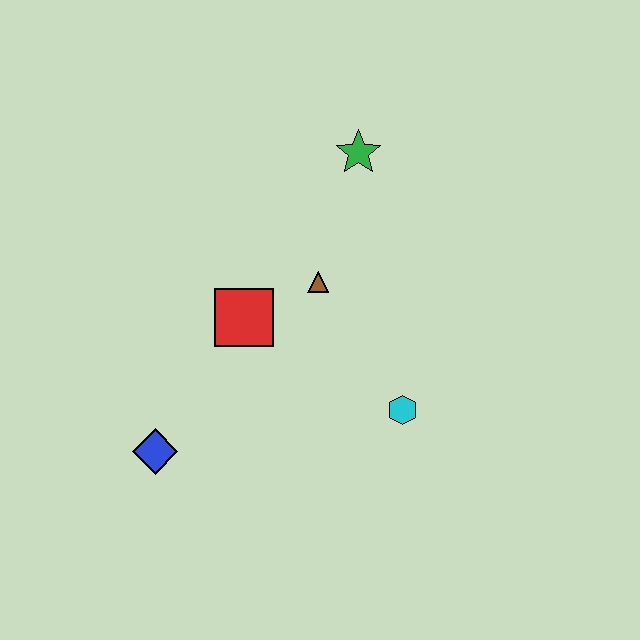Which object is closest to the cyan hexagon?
The brown triangle is closest to the cyan hexagon.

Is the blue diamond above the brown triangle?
No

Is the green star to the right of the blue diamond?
Yes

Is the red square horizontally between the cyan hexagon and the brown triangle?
No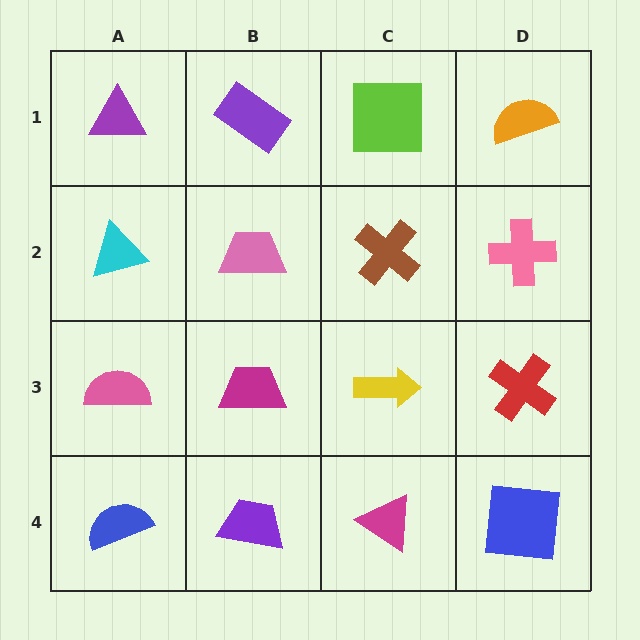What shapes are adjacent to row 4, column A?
A pink semicircle (row 3, column A), a purple trapezoid (row 4, column B).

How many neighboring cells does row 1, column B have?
3.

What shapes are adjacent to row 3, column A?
A cyan triangle (row 2, column A), a blue semicircle (row 4, column A), a magenta trapezoid (row 3, column B).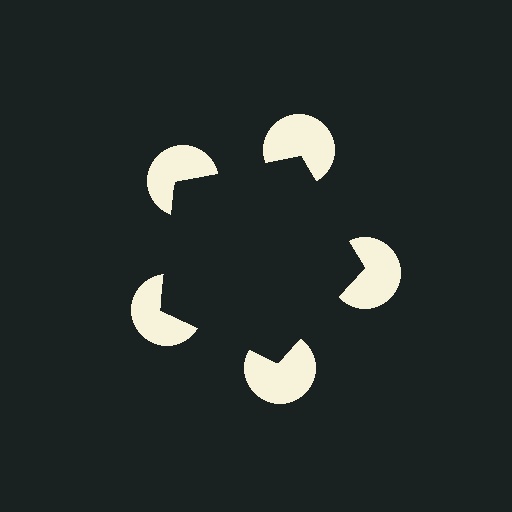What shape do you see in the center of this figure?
An illusory pentagon — its edges are inferred from the aligned wedge cuts in the pac-man discs, not physically drawn.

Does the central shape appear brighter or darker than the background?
It typically appears slightly darker than the background, even though no actual brightness change is drawn.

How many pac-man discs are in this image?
There are 5 — one at each vertex of the illusory pentagon.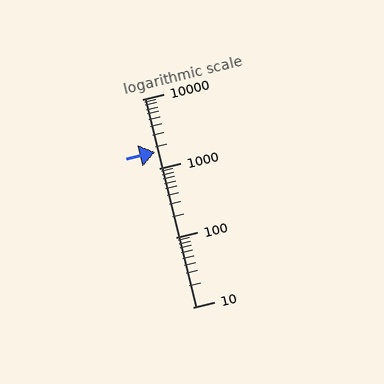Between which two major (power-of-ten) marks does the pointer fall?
The pointer is between 1000 and 10000.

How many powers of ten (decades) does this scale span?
The scale spans 3 decades, from 10 to 10000.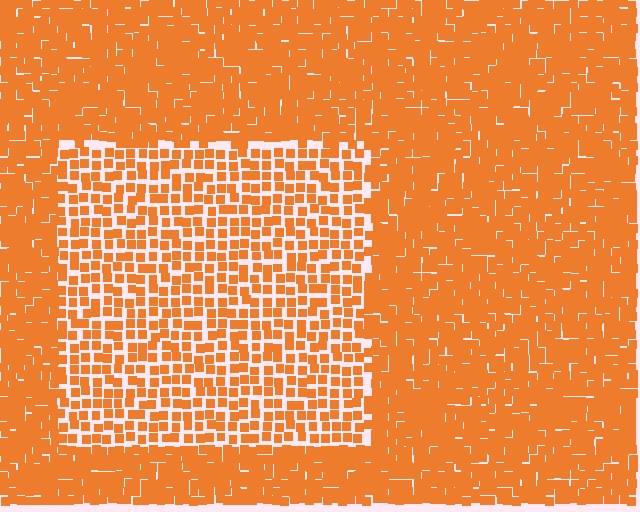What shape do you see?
I see a rectangle.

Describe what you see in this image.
The image contains small orange elements arranged at two different densities. A rectangle-shaped region is visible where the elements are less densely packed than the surrounding area.